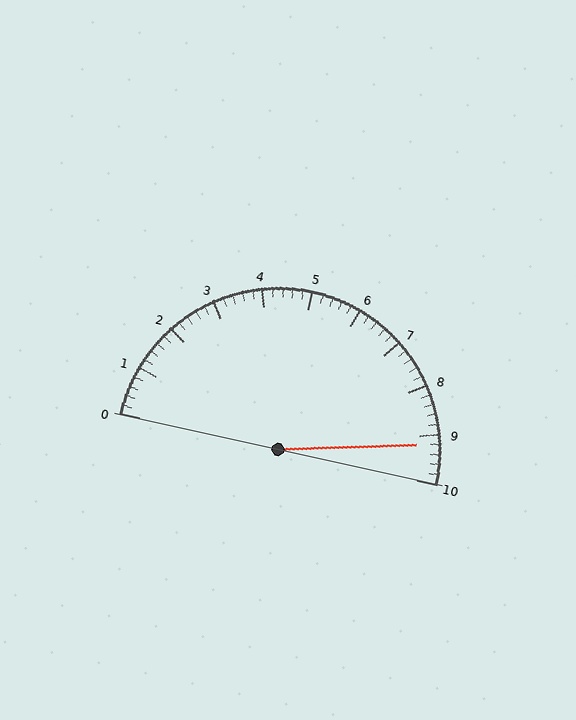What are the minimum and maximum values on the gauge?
The gauge ranges from 0 to 10.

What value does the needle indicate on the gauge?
The needle indicates approximately 9.2.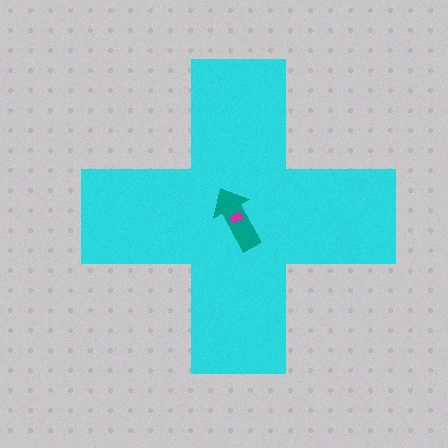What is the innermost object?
The magenta rectangle.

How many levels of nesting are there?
3.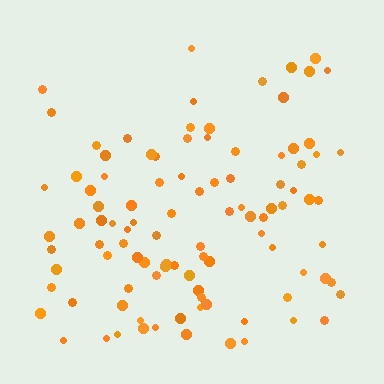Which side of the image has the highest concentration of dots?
The bottom.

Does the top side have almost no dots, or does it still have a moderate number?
Still a moderate number, just noticeably fewer than the bottom.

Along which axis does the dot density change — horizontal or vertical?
Vertical.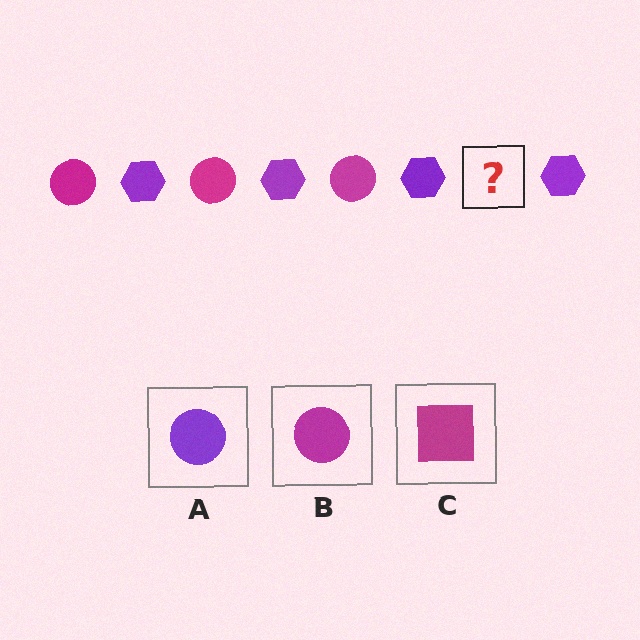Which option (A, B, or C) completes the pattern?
B.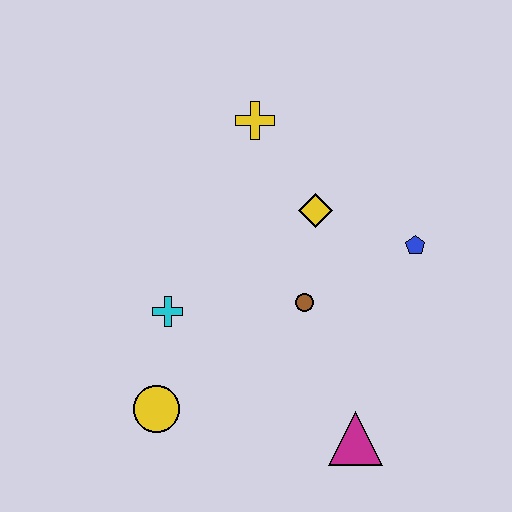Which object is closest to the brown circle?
The yellow diamond is closest to the brown circle.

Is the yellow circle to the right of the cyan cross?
No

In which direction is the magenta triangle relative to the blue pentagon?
The magenta triangle is below the blue pentagon.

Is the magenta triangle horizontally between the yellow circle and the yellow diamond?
No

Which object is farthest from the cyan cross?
The blue pentagon is farthest from the cyan cross.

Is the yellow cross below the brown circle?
No